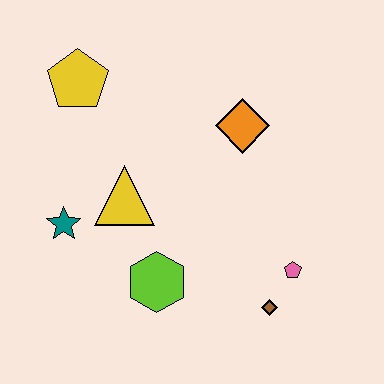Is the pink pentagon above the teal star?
No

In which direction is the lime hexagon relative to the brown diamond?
The lime hexagon is to the left of the brown diamond.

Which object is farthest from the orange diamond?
The teal star is farthest from the orange diamond.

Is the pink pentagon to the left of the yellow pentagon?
No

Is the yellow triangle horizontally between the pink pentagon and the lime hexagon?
No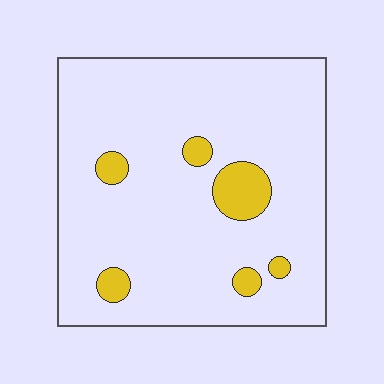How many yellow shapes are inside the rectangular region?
6.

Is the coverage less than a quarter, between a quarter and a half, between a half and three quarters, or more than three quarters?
Less than a quarter.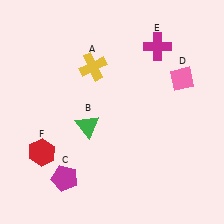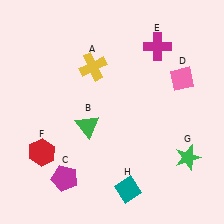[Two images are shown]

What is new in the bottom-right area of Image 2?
A green star (G) was added in the bottom-right area of Image 2.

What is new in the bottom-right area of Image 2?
A teal diamond (H) was added in the bottom-right area of Image 2.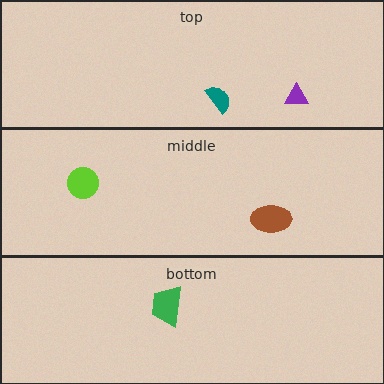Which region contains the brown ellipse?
The middle region.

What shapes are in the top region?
The teal semicircle, the purple triangle.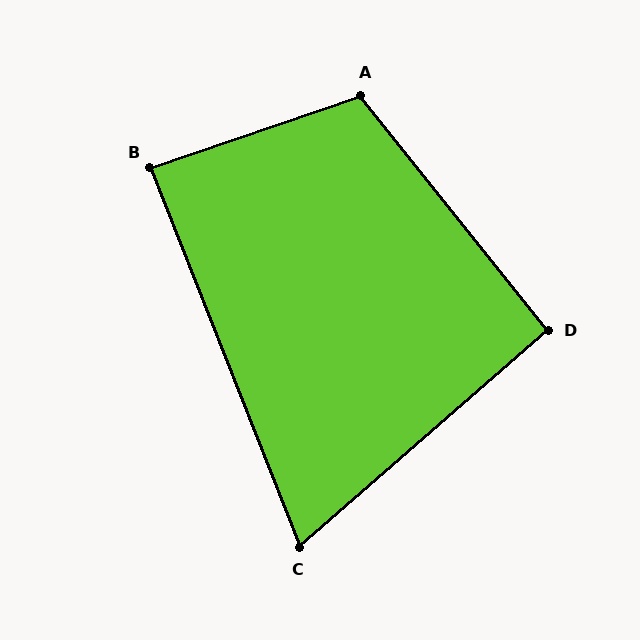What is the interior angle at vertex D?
Approximately 93 degrees (approximately right).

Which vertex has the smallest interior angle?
C, at approximately 70 degrees.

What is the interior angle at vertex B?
Approximately 87 degrees (approximately right).